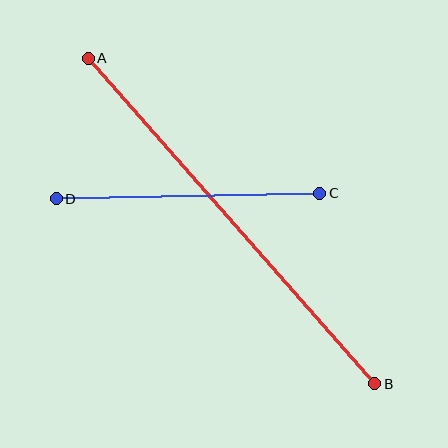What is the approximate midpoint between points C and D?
The midpoint is at approximately (188, 196) pixels.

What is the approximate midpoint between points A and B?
The midpoint is at approximately (231, 221) pixels.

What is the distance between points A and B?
The distance is approximately 434 pixels.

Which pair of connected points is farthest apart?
Points A and B are farthest apart.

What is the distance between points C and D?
The distance is approximately 263 pixels.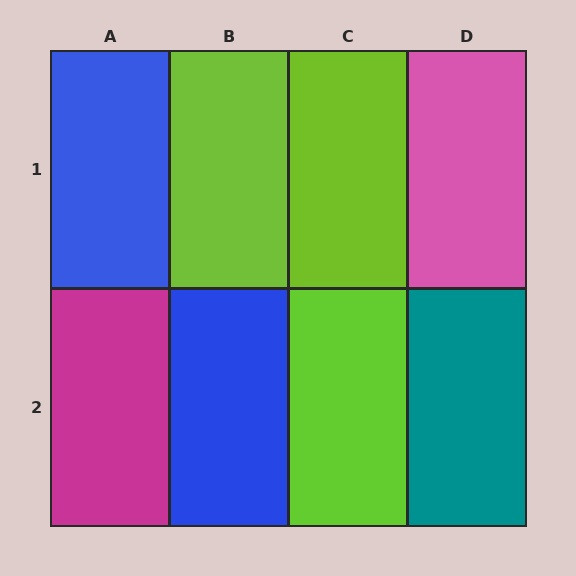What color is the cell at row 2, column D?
Teal.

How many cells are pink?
1 cell is pink.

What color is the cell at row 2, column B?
Blue.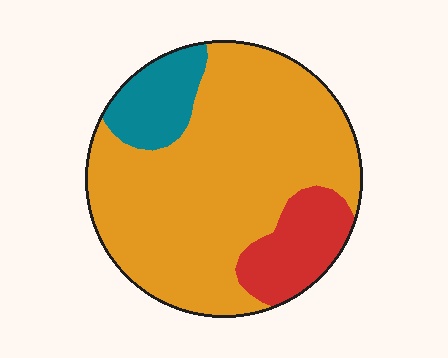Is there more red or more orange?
Orange.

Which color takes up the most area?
Orange, at roughly 75%.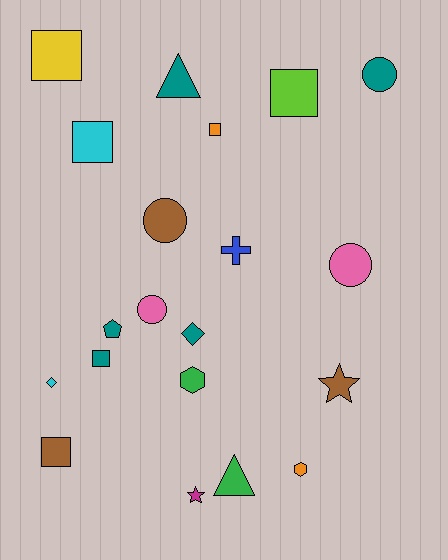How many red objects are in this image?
There are no red objects.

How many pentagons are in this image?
There is 1 pentagon.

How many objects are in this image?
There are 20 objects.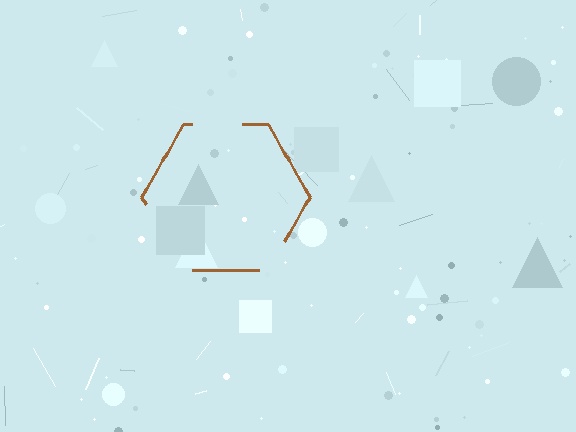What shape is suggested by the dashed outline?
The dashed outline suggests a hexagon.